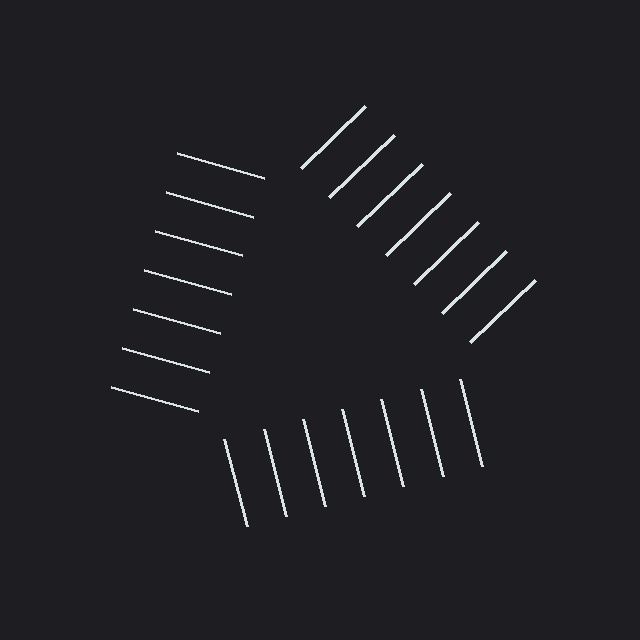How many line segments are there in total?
21 — 7 along each of the 3 edges.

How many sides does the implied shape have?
3 sides — the line-ends trace a triangle.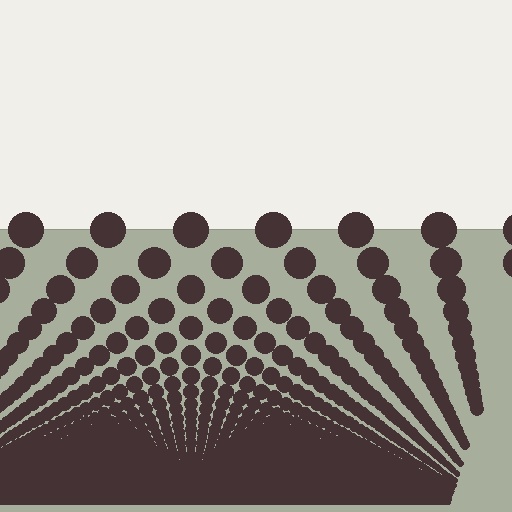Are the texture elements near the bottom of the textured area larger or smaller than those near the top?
Smaller. The gradient is inverted — elements near the bottom are smaller and denser.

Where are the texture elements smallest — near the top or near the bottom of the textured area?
Near the bottom.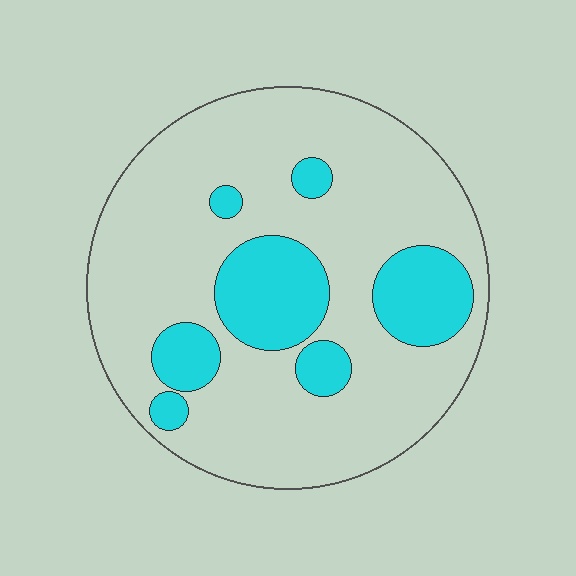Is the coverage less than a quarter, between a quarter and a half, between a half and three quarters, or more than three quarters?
Less than a quarter.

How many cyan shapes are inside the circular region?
7.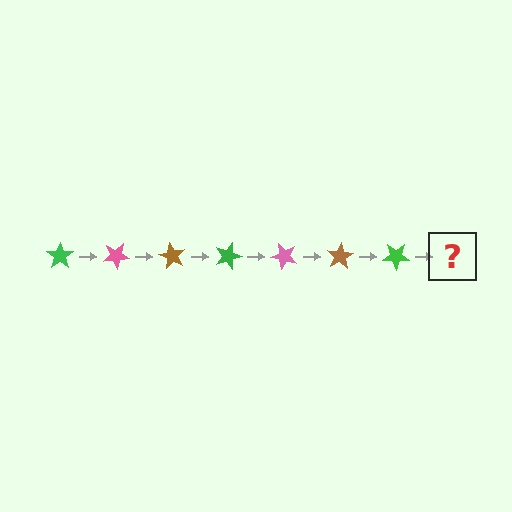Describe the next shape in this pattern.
It should be a pink star, rotated 210 degrees from the start.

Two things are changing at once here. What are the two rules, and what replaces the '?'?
The two rules are that it rotates 30 degrees each step and the color cycles through green, pink, and brown. The '?' should be a pink star, rotated 210 degrees from the start.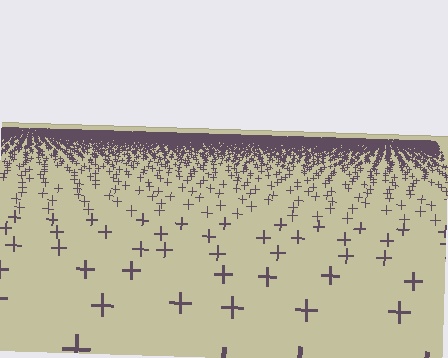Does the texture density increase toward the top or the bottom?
Density increases toward the top.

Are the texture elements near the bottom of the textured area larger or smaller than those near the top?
Larger. Near the bottom, elements are closer to the viewer and appear at a bigger on-screen size.